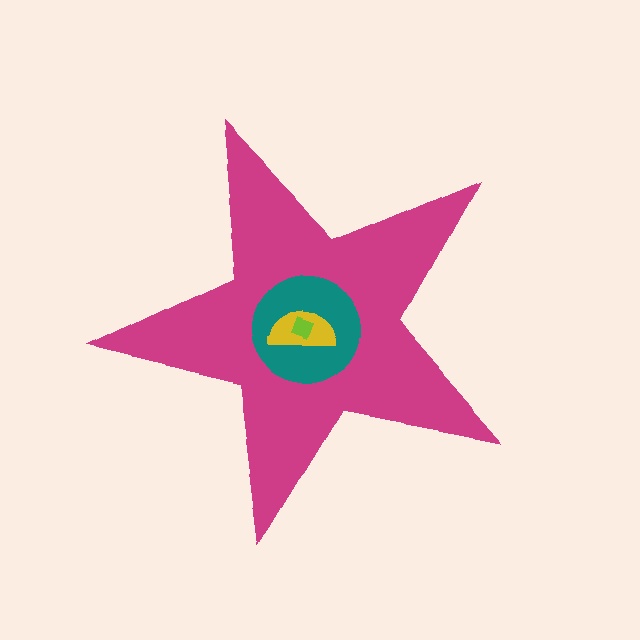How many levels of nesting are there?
4.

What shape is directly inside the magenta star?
The teal circle.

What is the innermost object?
The lime square.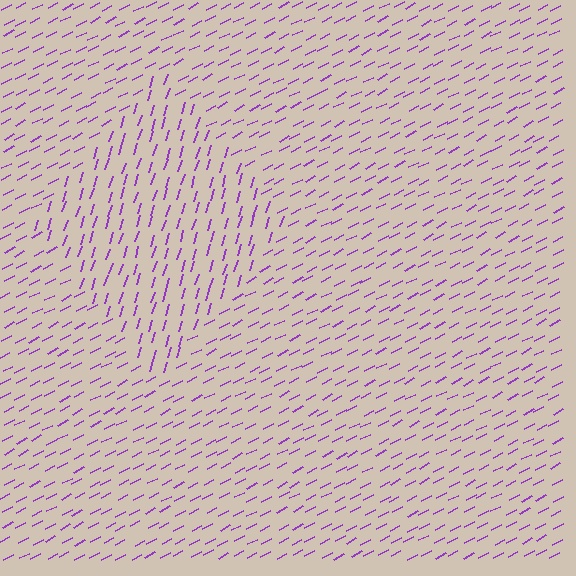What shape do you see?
I see a diamond.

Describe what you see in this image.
The image is filled with small purple line segments. A diamond region in the image has lines oriented differently from the surrounding lines, creating a visible texture boundary.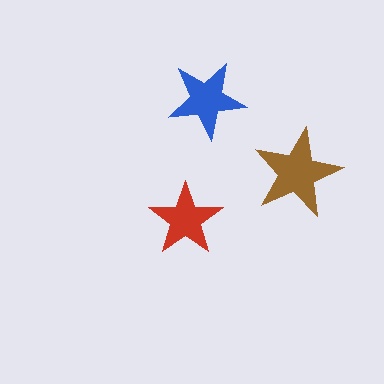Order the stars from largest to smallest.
the brown one, the blue one, the red one.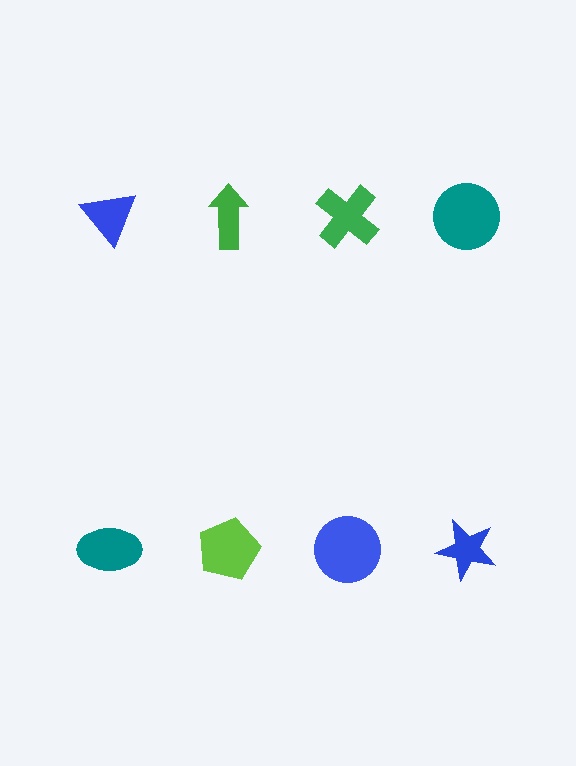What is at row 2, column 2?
A lime pentagon.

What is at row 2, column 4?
A blue star.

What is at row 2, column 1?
A teal ellipse.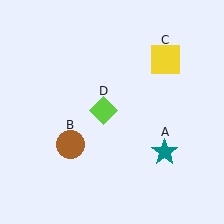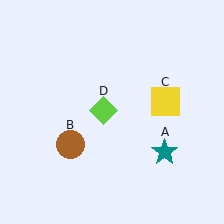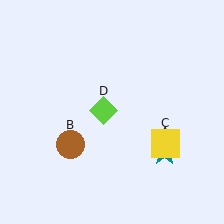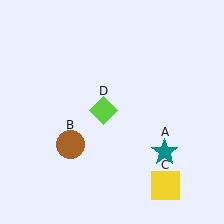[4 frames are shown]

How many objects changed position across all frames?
1 object changed position: yellow square (object C).